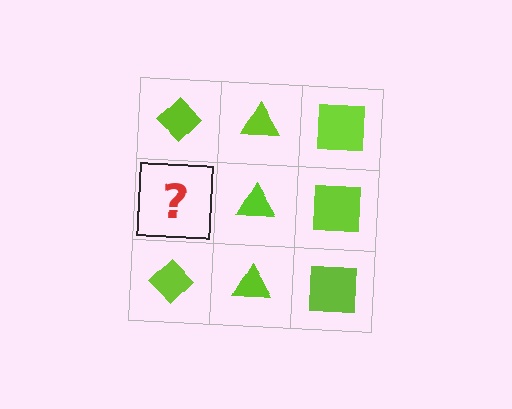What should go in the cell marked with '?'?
The missing cell should contain a lime diamond.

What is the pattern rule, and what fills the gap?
The rule is that each column has a consistent shape. The gap should be filled with a lime diamond.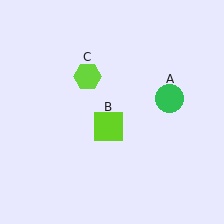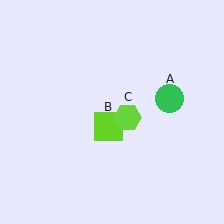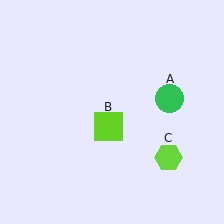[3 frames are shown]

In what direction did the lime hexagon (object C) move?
The lime hexagon (object C) moved down and to the right.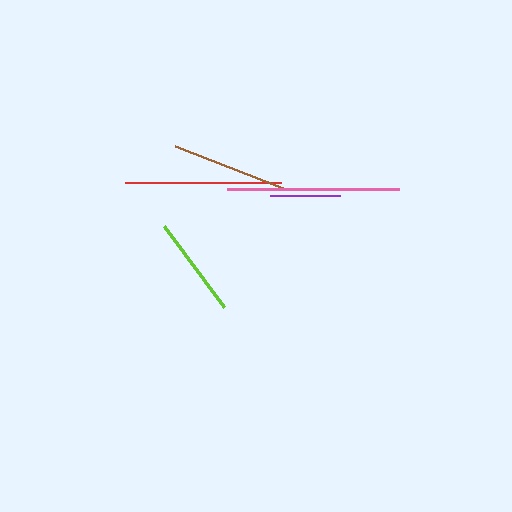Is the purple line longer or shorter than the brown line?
The brown line is longer than the purple line.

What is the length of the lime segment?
The lime segment is approximately 101 pixels long.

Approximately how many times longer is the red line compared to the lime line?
The red line is approximately 1.5 times the length of the lime line.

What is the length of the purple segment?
The purple segment is approximately 70 pixels long.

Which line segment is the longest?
The pink line is the longest at approximately 172 pixels.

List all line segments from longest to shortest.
From longest to shortest: pink, red, brown, lime, purple.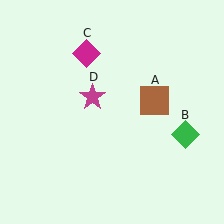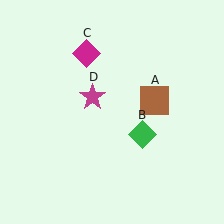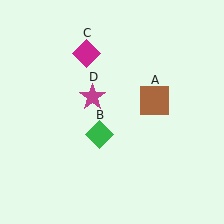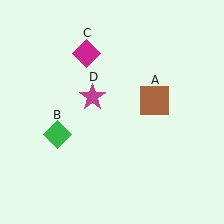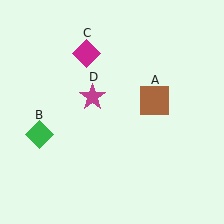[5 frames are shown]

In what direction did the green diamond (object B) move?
The green diamond (object B) moved left.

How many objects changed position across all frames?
1 object changed position: green diamond (object B).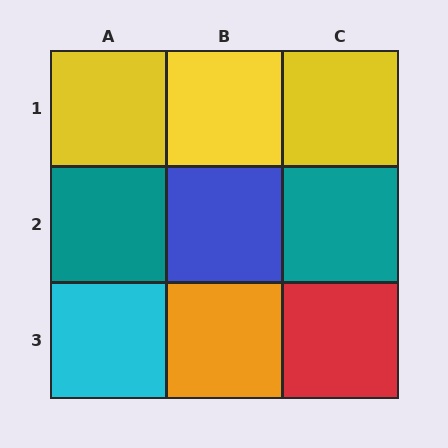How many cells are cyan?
1 cell is cyan.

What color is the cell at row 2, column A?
Teal.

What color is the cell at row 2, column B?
Blue.